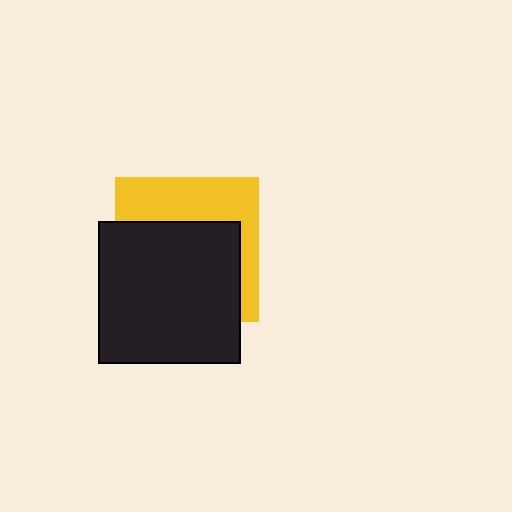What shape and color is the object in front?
The object in front is a black square.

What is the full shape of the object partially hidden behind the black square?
The partially hidden object is a yellow square.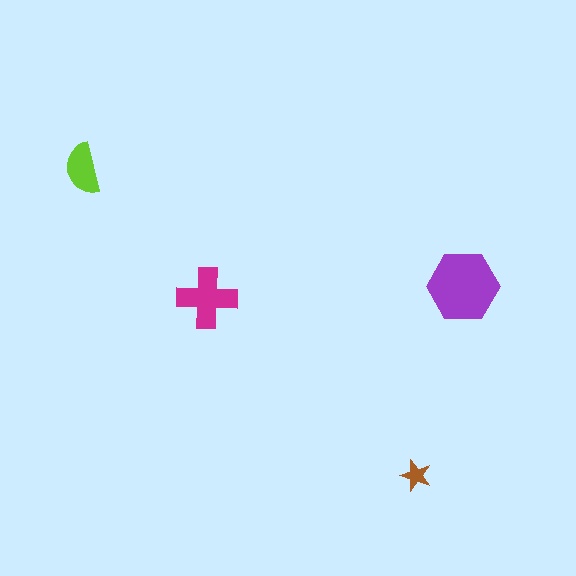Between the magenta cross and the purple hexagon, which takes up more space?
The purple hexagon.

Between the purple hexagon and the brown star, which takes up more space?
The purple hexagon.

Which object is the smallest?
The brown star.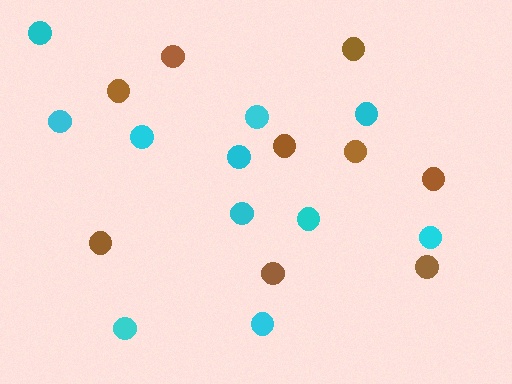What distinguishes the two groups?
There are 2 groups: one group of cyan circles (11) and one group of brown circles (9).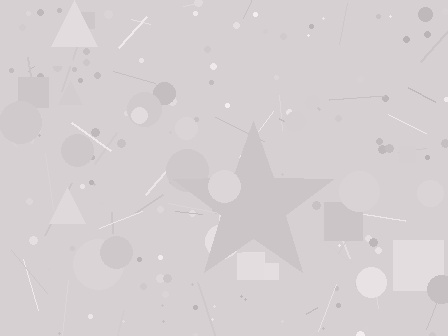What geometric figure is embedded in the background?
A star is embedded in the background.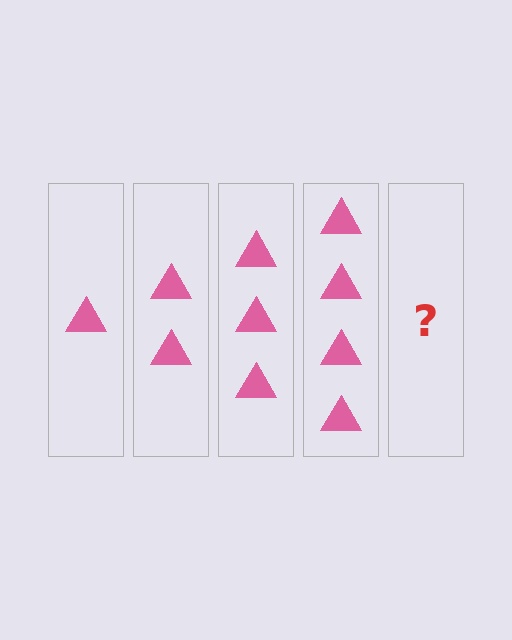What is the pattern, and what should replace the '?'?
The pattern is that each step adds one more triangle. The '?' should be 5 triangles.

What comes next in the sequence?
The next element should be 5 triangles.